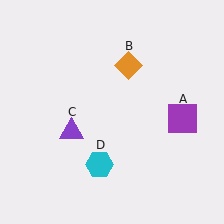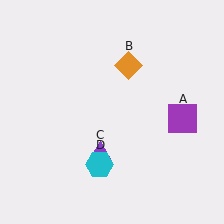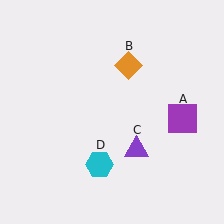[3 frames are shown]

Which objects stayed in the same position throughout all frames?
Purple square (object A) and orange diamond (object B) and cyan hexagon (object D) remained stationary.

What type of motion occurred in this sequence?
The purple triangle (object C) rotated counterclockwise around the center of the scene.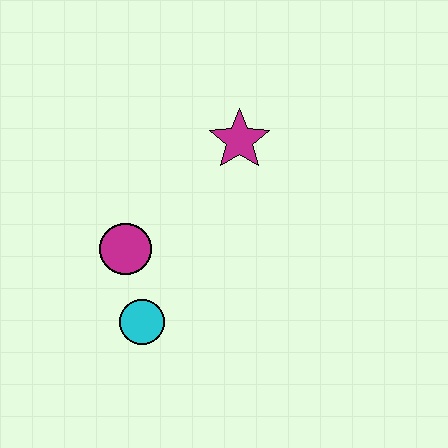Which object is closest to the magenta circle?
The cyan circle is closest to the magenta circle.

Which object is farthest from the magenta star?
The cyan circle is farthest from the magenta star.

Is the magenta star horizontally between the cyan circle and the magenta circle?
No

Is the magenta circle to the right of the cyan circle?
No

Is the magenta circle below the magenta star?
Yes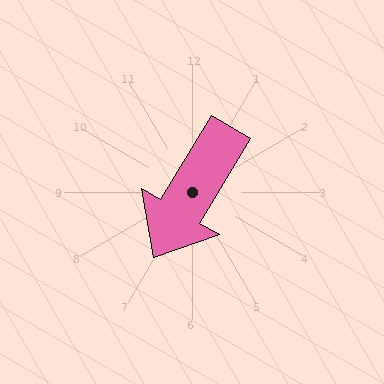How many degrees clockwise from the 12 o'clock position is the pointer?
Approximately 211 degrees.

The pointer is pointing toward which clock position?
Roughly 7 o'clock.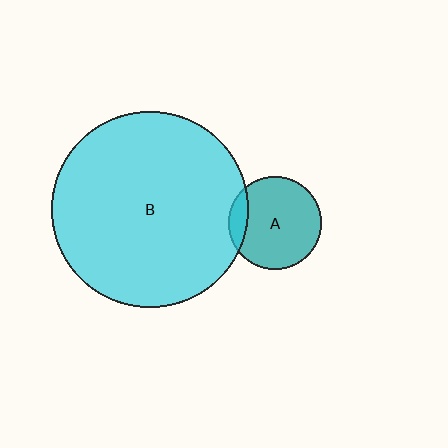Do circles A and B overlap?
Yes.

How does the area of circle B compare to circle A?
Approximately 4.5 times.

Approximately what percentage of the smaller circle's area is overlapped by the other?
Approximately 10%.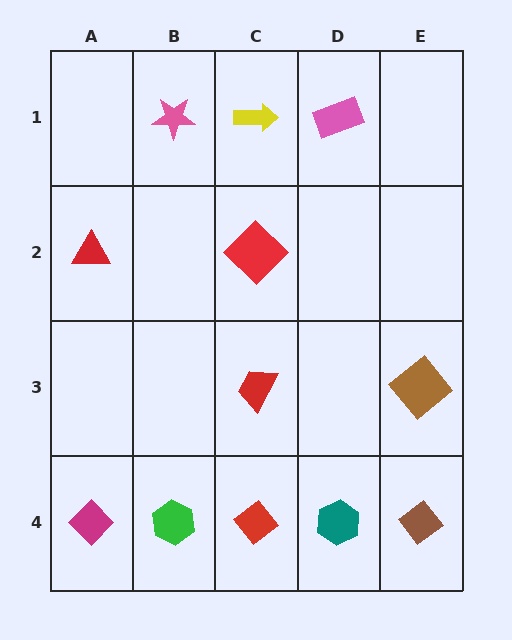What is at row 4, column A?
A magenta diamond.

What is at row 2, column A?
A red triangle.